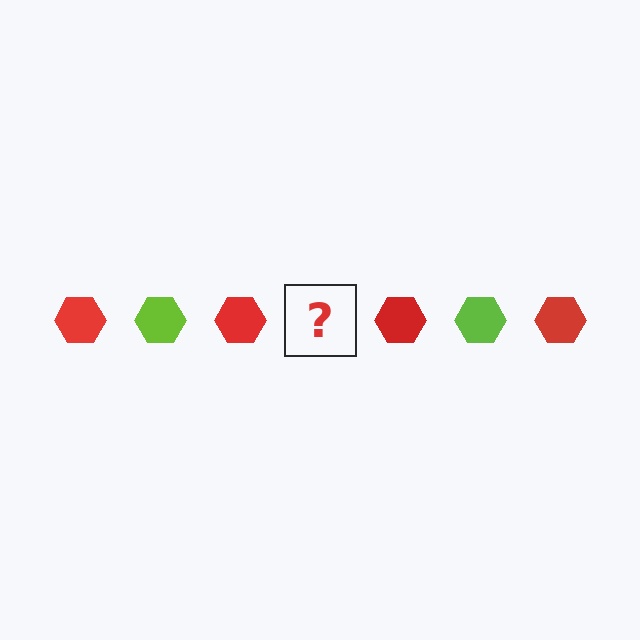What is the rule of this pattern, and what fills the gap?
The rule is that the pattern cycles through red, lime hexagons. The gap should be filled with a lime hexagon.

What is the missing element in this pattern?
The missing element is a lime hexagon.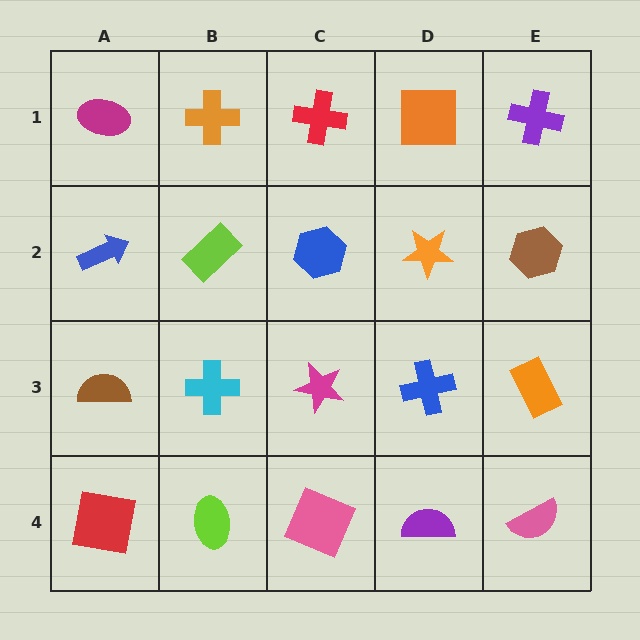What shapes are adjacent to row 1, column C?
A blue hexagon (row 2, column C), an orange cross (row 1, column B), an orange square (row 1, column D).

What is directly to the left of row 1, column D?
A red cross.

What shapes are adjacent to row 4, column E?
An orange rectangle (row 3, column E), a purple semicircle (row 4, column D).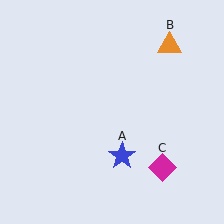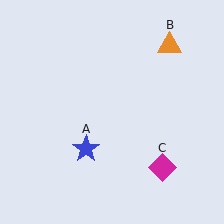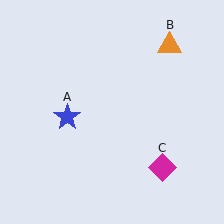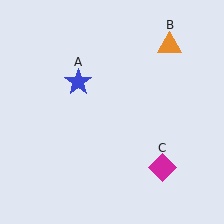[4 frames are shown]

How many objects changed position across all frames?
1 object changed position: blue star (object A).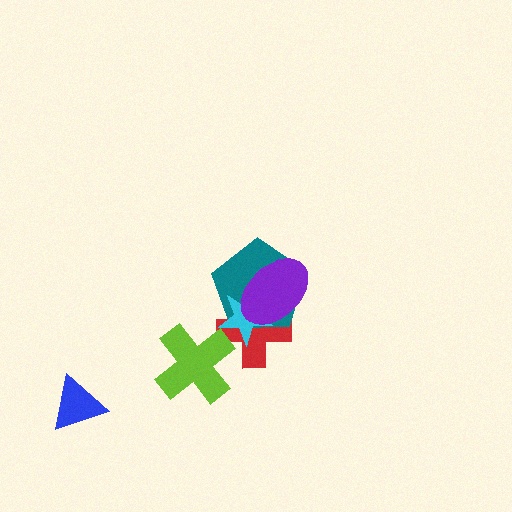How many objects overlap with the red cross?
4 objects overlap with the red cross.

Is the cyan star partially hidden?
Yes, it is partially covered by another shape.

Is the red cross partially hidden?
Yes, it is partially covered by another shape.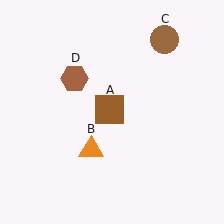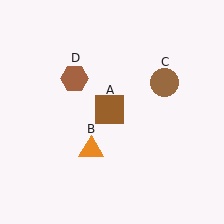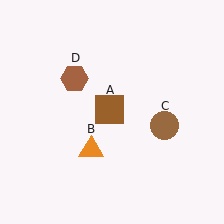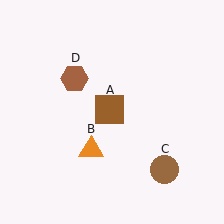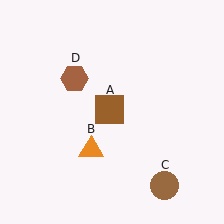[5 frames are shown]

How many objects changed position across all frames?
1 object changed position: brown circle (object C).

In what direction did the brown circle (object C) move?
The brown circle (object C) moved down.